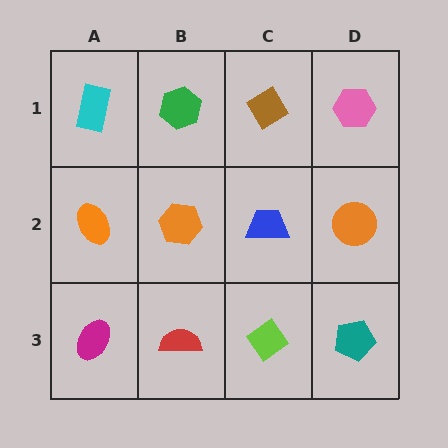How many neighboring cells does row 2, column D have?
3.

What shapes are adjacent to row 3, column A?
An orange ellipse (row 2, column A), a red semicircle (row 3, column B).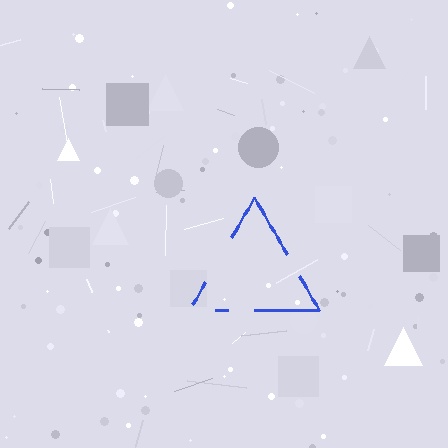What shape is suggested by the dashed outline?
The dashed outline suggests a triangle.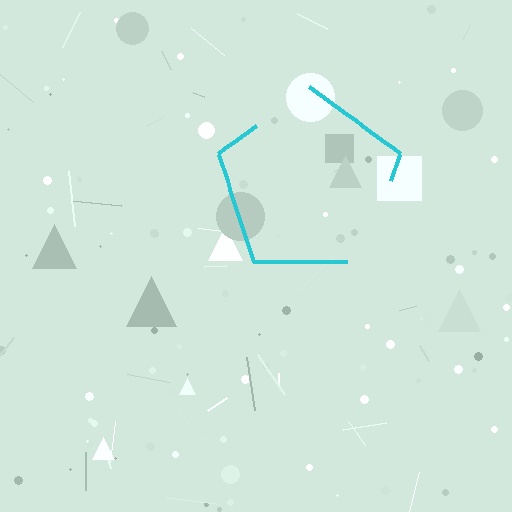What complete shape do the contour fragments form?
The contour fragments form a pentagon.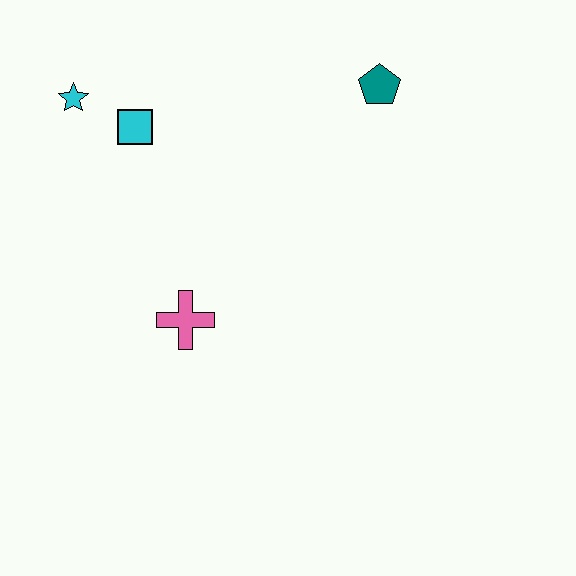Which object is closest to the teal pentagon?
The cyan square is closest to the teal pentagon.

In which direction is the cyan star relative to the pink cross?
The cyan star is above the pink cross.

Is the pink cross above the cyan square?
No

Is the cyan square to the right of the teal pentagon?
No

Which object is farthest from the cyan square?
The teal pentagon is farthest from the cyan square.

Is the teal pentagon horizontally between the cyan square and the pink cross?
No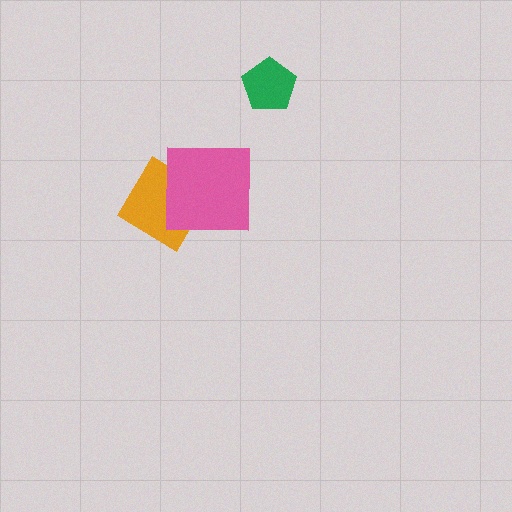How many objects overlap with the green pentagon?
0 objects overlap with the green pentagon.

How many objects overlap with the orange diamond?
1 object overlaps with the orange diamond.